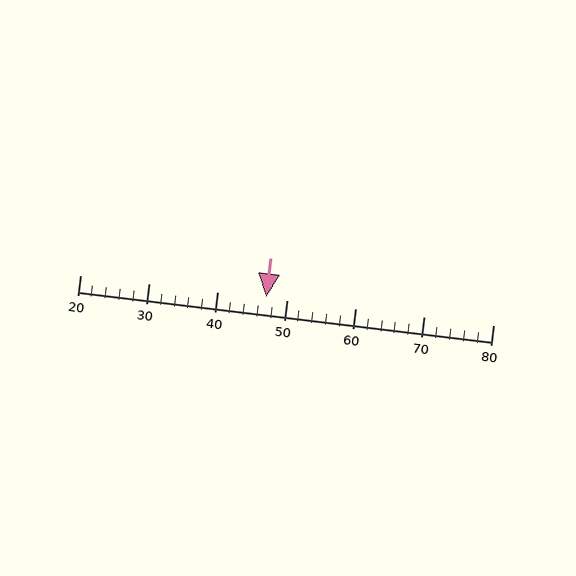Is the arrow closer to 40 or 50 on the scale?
The arrow is closer to 50.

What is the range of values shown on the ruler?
The ruler shows values from 20 to 80.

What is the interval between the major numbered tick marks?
The major tick marks are spaced 10 units apart.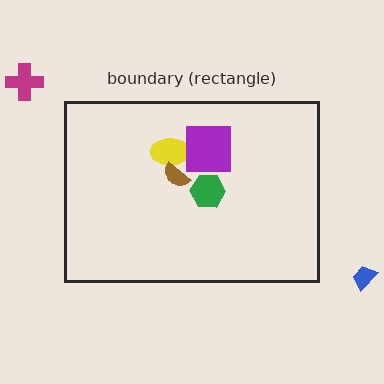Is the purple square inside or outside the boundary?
Inside.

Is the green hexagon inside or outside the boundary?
Inside.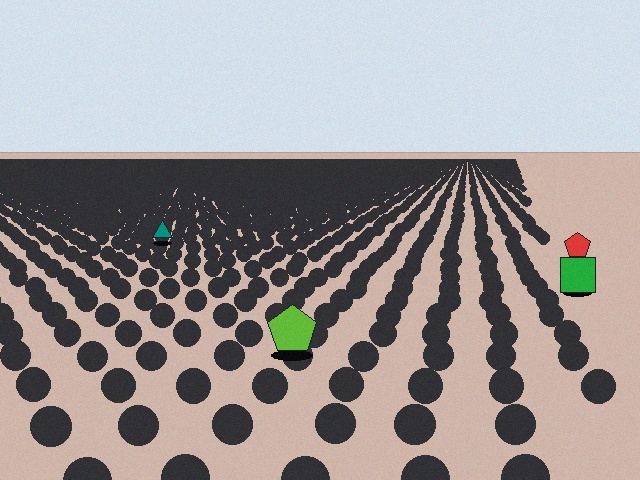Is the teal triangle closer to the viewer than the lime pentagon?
No. The lime pentagon is closer — you can tell from the texture gradient: the ground texture is coarser near it.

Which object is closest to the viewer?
The lime pentagon is closest. The texture marks near it are larger and more spread out.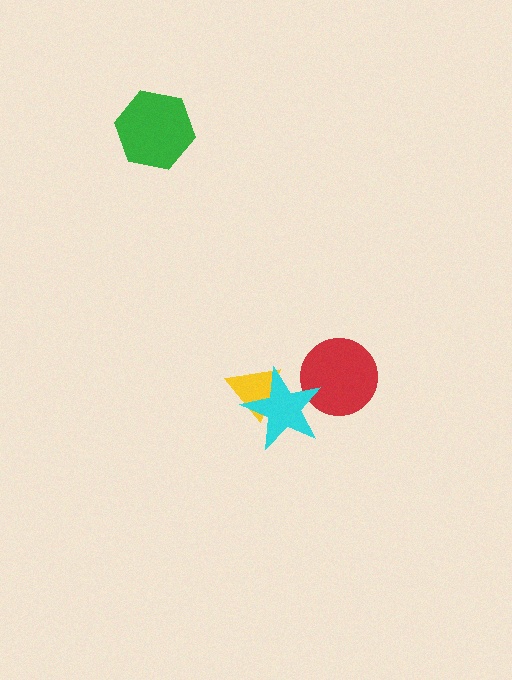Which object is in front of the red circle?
The cyan star is in front of the red circle.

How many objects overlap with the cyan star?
2 objects overlap with the cyan star.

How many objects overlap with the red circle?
1 object overlaps with the red circle.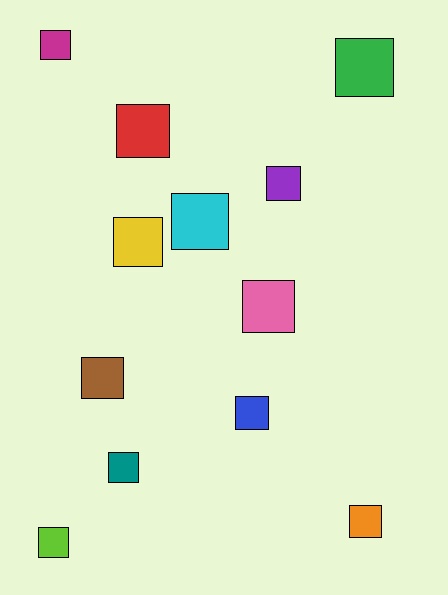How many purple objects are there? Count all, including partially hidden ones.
There is 1 purple object.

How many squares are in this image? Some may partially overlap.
There are 12 squares.